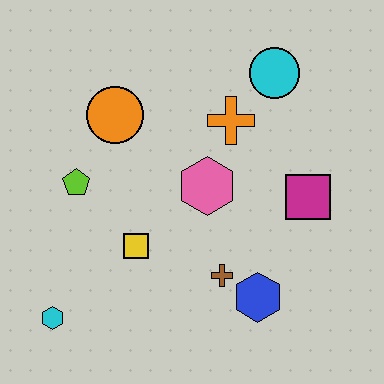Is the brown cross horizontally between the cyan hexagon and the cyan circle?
Yes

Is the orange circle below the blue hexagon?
No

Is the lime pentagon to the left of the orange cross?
Yes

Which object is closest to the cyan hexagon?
The yellow square is closest to the cyan hexagon.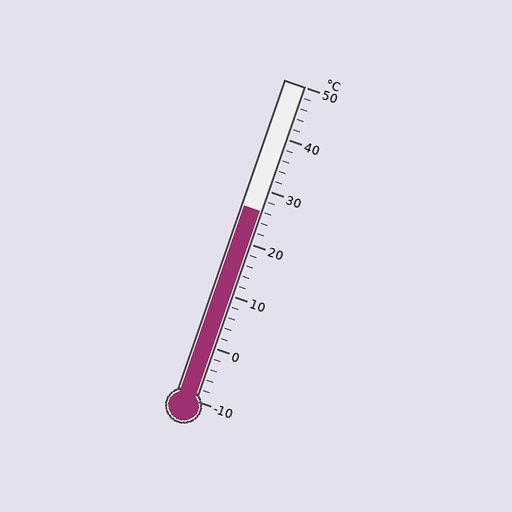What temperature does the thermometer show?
The thermometer shows approximately 26°C.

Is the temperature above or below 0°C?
The temperature is above 0°C.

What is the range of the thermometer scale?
The thermometer scale ranges from -10°C to 50°C.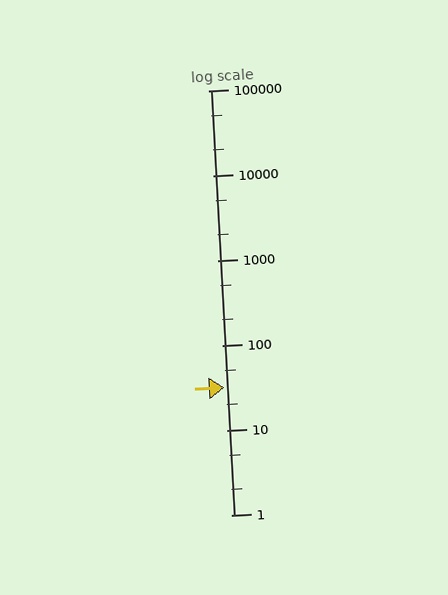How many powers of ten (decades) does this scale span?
The scale spans 5 decades, from 1 to 100000.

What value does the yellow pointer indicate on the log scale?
The pointer indicates approximately 32.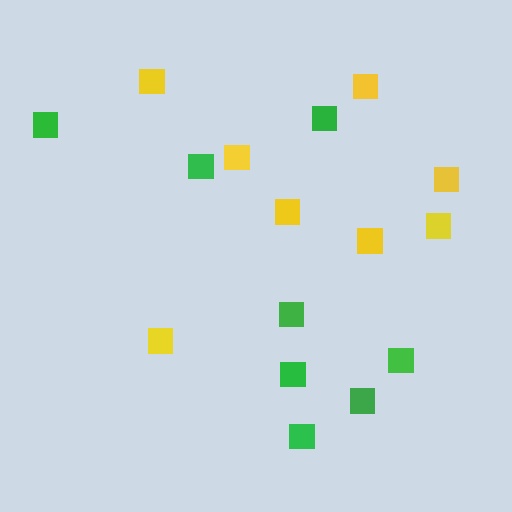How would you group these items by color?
There are 2 groups: one group of green squares (8) and one group of yellow squares (8).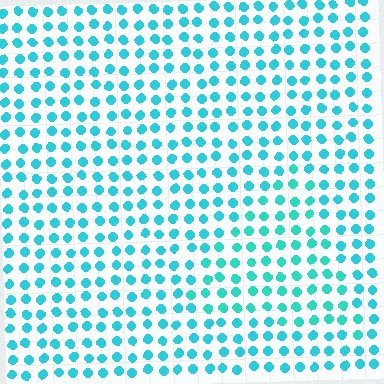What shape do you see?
I see a triangle.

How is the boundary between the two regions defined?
The boundary is defined purely by a slight shift in hue (about 14 degrees). Spacing, size, and orientation are identical on both sides.